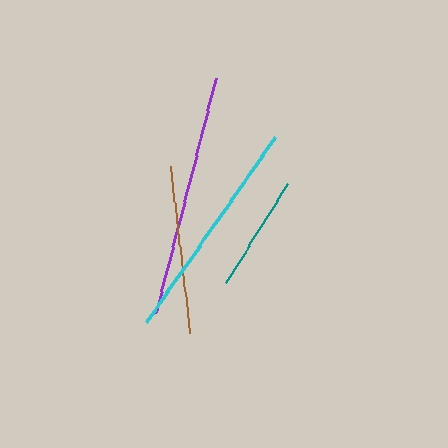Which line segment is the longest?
The purple line is the longest at approximately 242 pixels.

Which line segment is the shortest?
The teal line is the shortest at approximately 116 pixels.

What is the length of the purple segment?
The purple segment is approximately 242 pixels long.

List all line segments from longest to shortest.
From longest to shortest: purple, cyan, brown, teal.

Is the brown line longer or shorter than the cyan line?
The cyan line is longer than the brown line.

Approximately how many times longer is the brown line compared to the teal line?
The brown line is approximately 1.4 times the length of the teal line.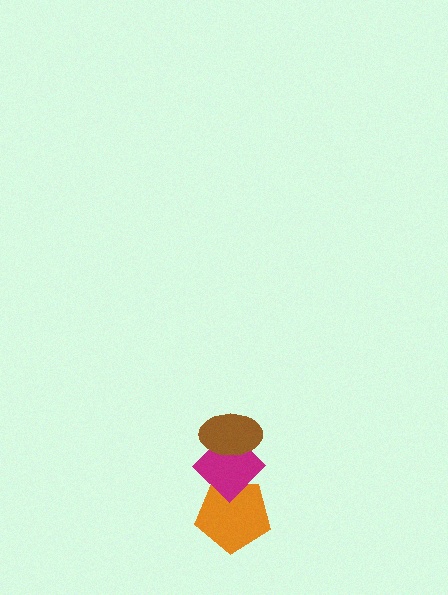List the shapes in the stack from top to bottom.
From top to bottom: the brown ellipse, the magenta diamond, the orange pentagon.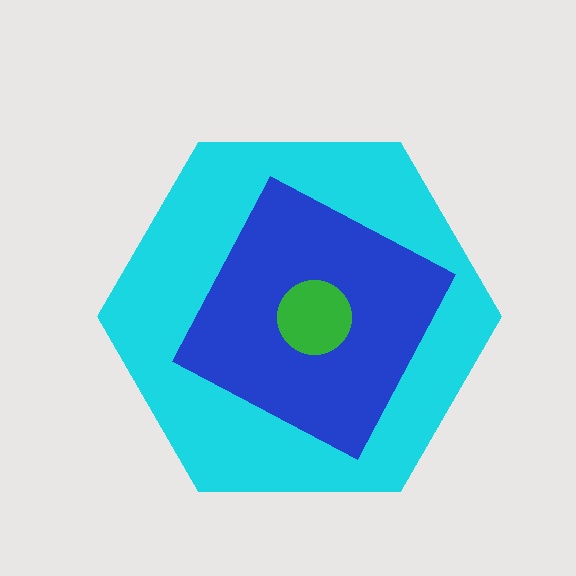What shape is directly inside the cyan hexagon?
The blue diamond.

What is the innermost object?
The green circle.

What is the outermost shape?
The cyan hexagon.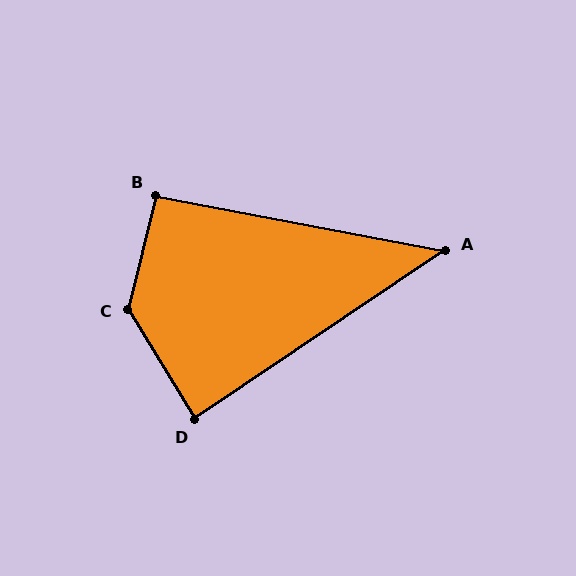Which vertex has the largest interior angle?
C, at approximately 135 degrees.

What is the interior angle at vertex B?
Approximately 93 degrees (approximately right).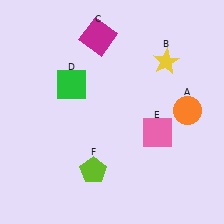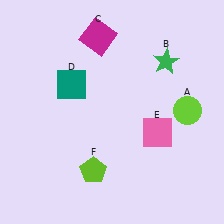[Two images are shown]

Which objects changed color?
A changed from orange to lime. B changed from yellow to green. D changed from green to teal.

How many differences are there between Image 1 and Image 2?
There are 3 differences between the two images.